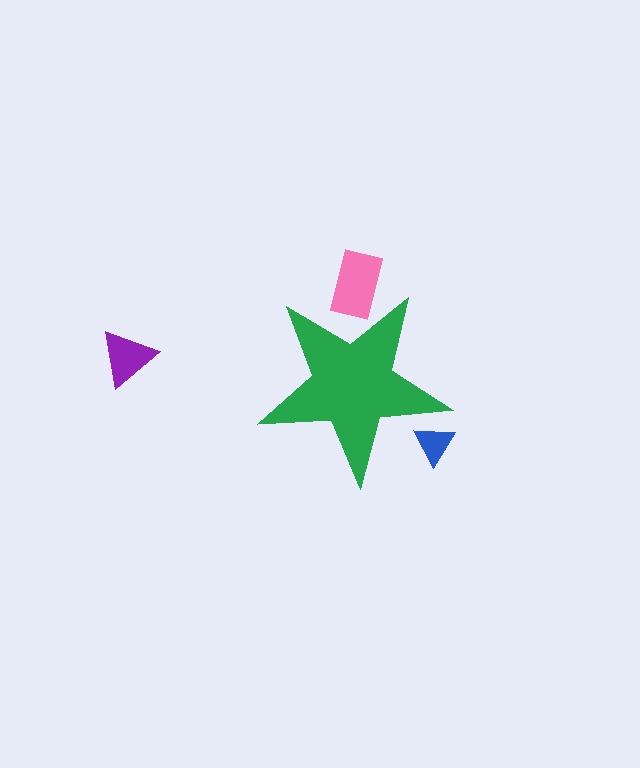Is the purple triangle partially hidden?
No, the purple triangle is fully visible.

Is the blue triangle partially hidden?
Yes, the blue triangle is partially hidden behind the green star.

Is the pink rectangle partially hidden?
Yes, the pink rectangle is partially hidden behind the green star.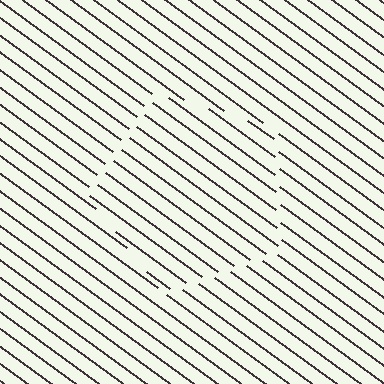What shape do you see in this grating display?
An illusory pentagon. The interior of the shape contains the same grating, shifted by half a period — the contour is defined by the phase discontinuity where line-ends from the inner and outer gratings abut.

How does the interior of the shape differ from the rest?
The interior of the shape contains the same grating, shifted by half a period — the contour is defined by the phase discontinuity where line-ends from the inner and outer gratings abut.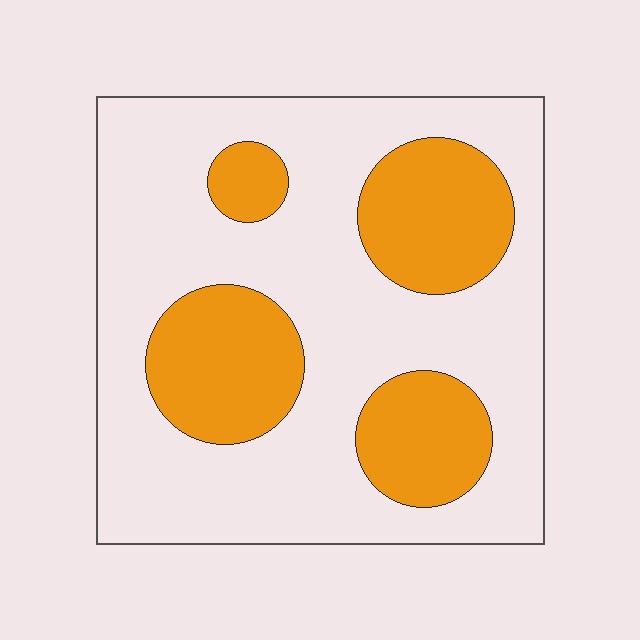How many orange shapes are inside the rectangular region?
4.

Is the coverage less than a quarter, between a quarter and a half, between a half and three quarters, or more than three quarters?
Between a quarter and a half.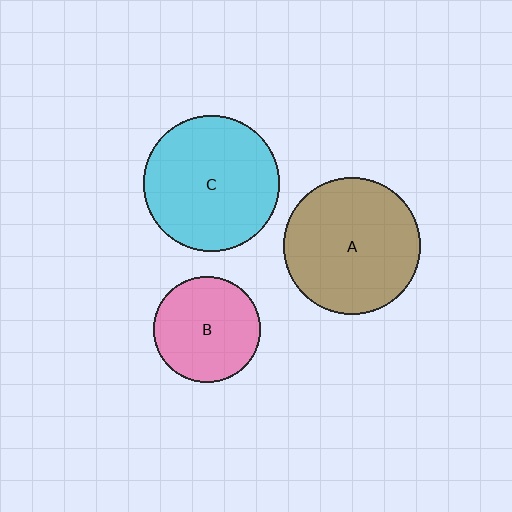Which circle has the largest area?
Circle A (brown).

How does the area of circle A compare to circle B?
Approximately 1.7 times.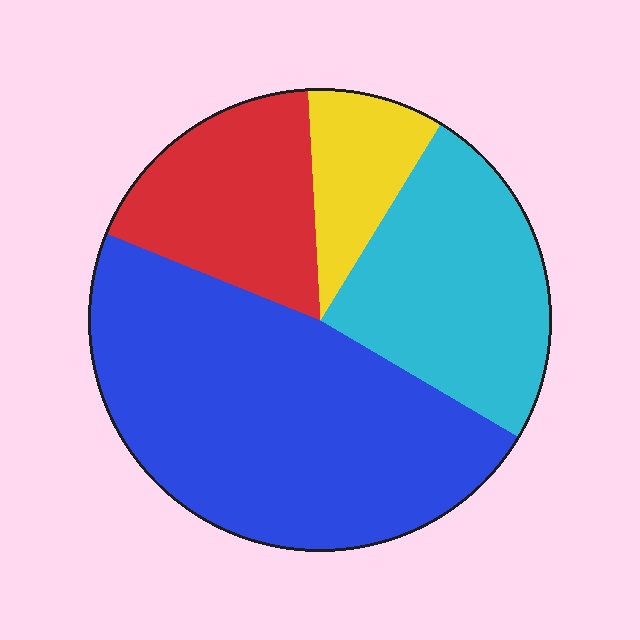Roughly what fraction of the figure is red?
Red covers roughly 20% of the figure.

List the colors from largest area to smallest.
From largest to smallest: blue, cyan, red, yellow.